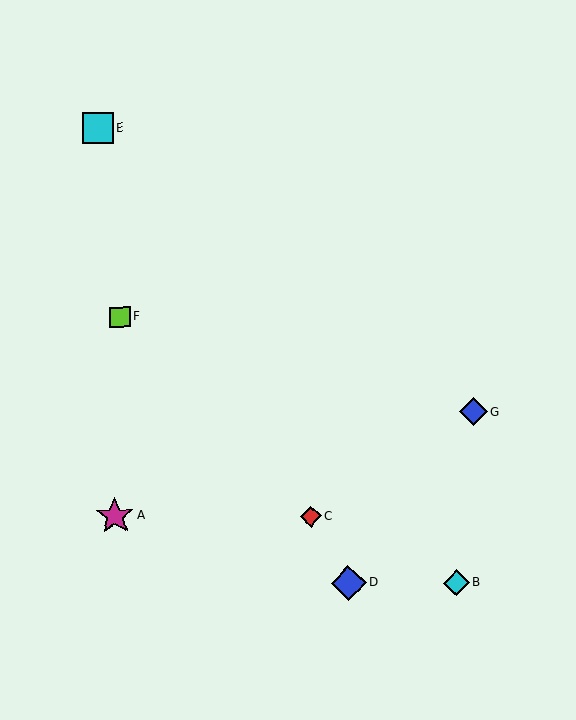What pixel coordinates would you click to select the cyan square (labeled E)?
Click at (98, 128) to select the cyan square E.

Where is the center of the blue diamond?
The center of the blue diamond is at (349, 583).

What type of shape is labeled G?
Shape G is a blue diamond.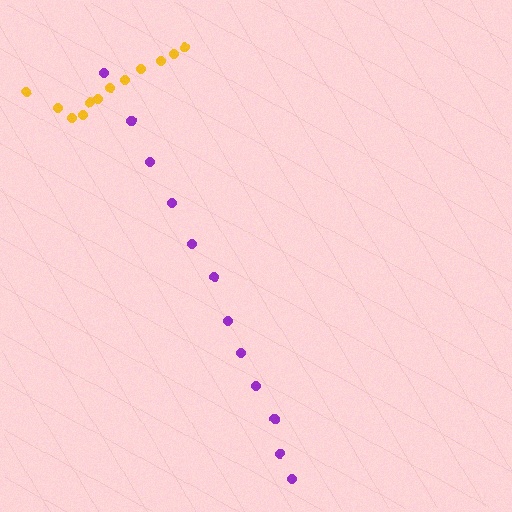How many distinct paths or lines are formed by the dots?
There are 2 distinct paths.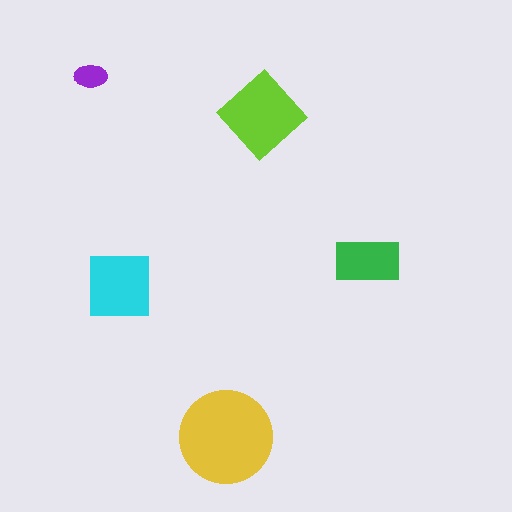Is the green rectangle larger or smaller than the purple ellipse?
Larger.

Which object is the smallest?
The purple ellipse.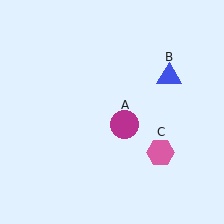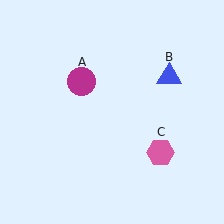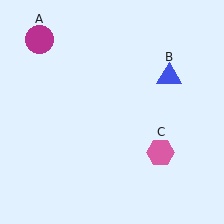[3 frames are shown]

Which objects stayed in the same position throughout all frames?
Blue triangle (object B) and pink hexagon (object C) remained stationary.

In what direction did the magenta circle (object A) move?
The magenta circle (object A) moved up and to the left.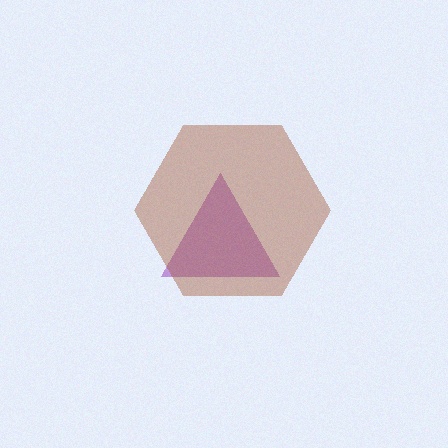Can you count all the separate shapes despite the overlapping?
Yes, there are 2 separate shapes.